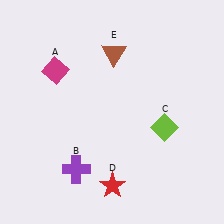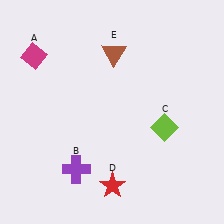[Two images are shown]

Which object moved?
The magenta diamond (A) moved left.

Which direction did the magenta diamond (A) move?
The magenta diamond (A) moved left.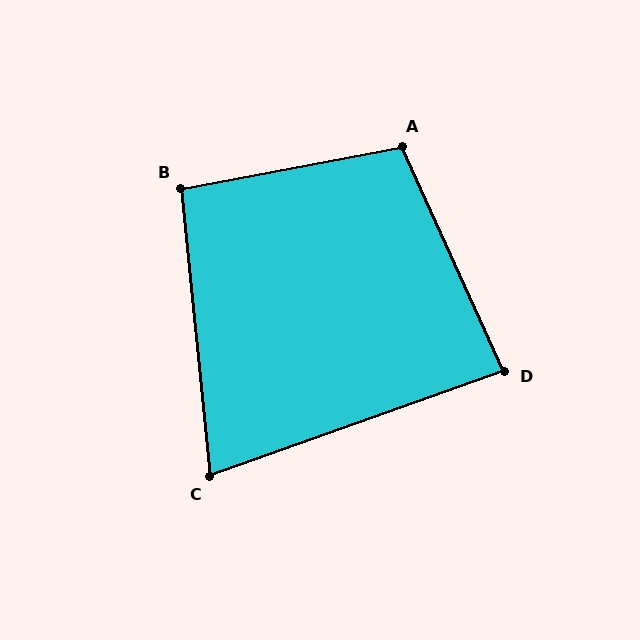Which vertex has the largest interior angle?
A, at approximately 104 degrees.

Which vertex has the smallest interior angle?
C, at approximately 76 degrees.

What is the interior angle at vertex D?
Approximately 85 degrees (approximately right).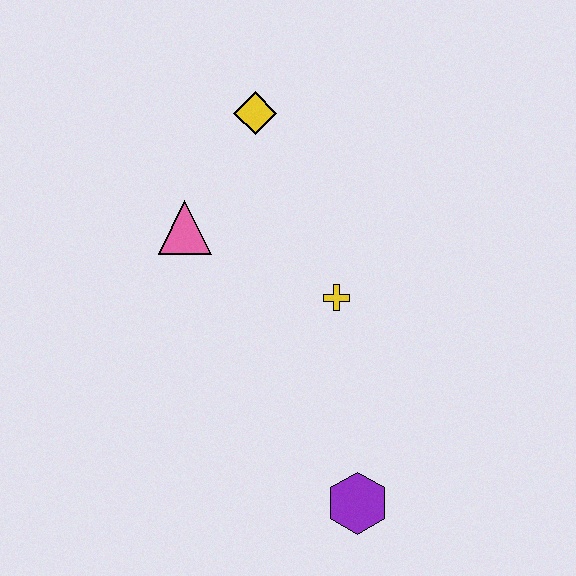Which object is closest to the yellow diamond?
The pink triangle is closest to the yellow diamond.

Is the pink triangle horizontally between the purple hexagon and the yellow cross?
No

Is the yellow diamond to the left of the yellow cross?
Yes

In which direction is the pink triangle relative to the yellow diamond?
The pink triangle is below the yellow diamond.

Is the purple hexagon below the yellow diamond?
Yes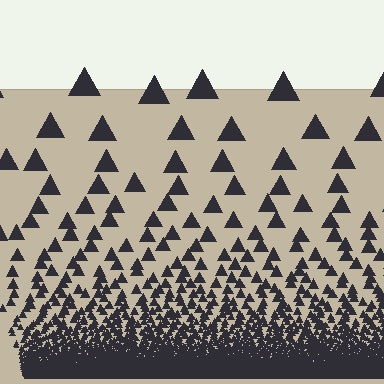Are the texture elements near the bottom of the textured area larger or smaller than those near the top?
Smaller. The gradient is inverted — elements near the bottom are smaller and denser.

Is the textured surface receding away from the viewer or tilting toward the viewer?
The surface appears to tilt toward the viewer. Texture elements get larger and sparser toward the top.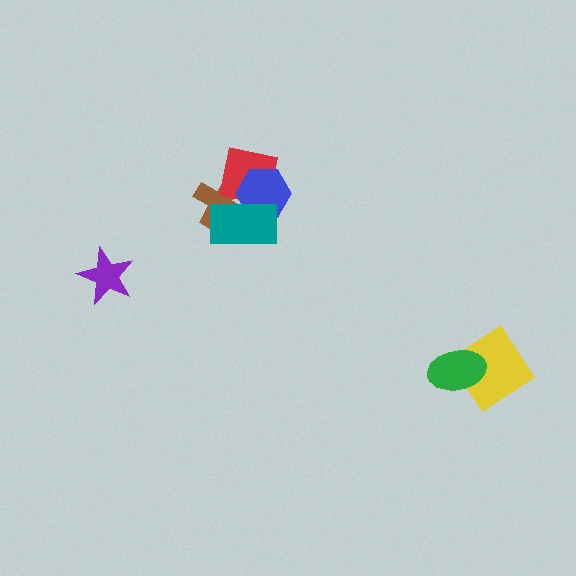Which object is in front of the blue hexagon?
The teal rectangle is in front of the blue hexagon.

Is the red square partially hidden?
Yes, it is partially covered by another shape.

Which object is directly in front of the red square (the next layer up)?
The blue hexagon is directly in front of the red square.